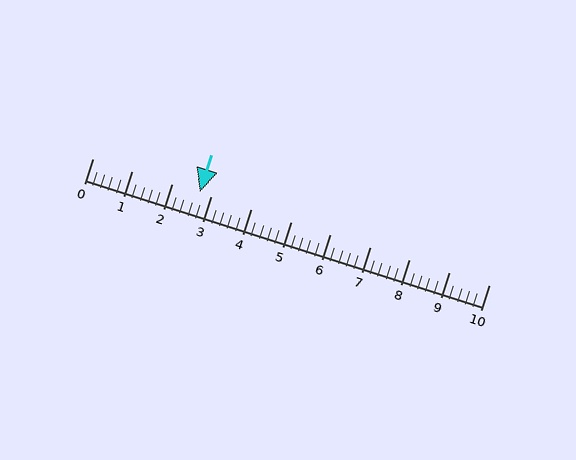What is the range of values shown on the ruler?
The ruler shows values from 0 to 10.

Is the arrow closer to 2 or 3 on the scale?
The arrow is closer to 3.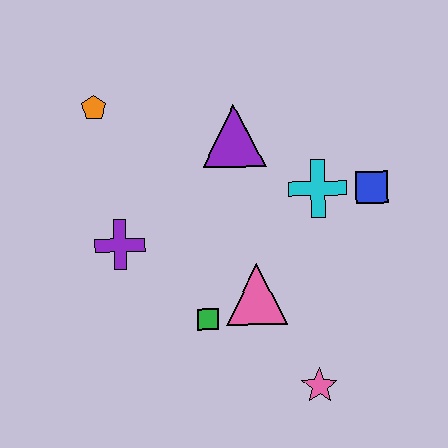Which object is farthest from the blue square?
The orange pentagon is farthest from the blue square.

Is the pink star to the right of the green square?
Yes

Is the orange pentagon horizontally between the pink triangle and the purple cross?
No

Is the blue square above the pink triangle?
Yes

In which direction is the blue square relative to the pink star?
The blue square is above the pink star.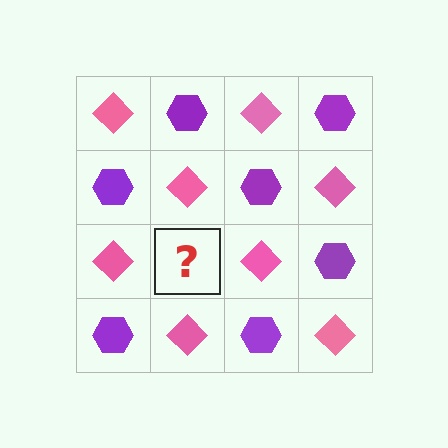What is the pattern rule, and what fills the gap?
The rule is that it alternates pink diamond and purple hexagon in a checkerboard pattern. The gap should be filled with a purple hexagon.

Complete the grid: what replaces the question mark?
The question mark should be replaced with a purple hexagon.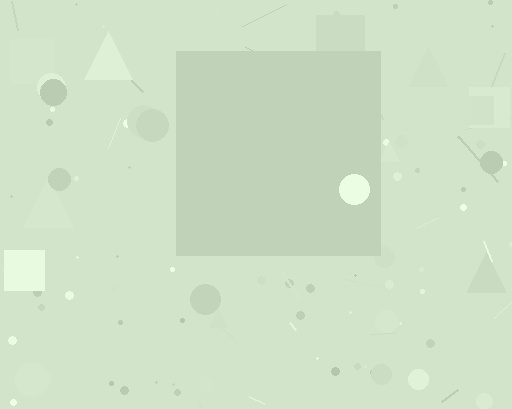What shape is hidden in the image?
A square is hidden in the image.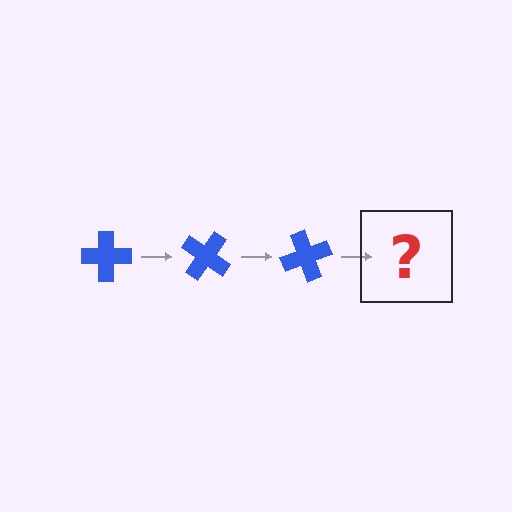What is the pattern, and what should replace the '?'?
The pattern is that the cross rotates 35 degrees each step. The '?' should be a blue cross rotated 105 degrees.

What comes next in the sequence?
The next element should be a blue cross rotated 105 degrees.